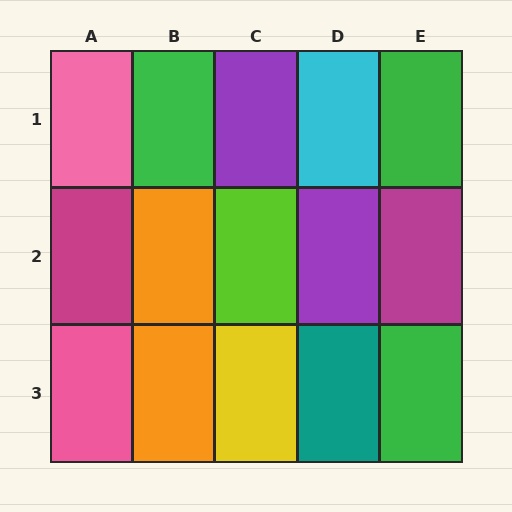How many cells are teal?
1 cell is teal.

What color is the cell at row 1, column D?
Cyan.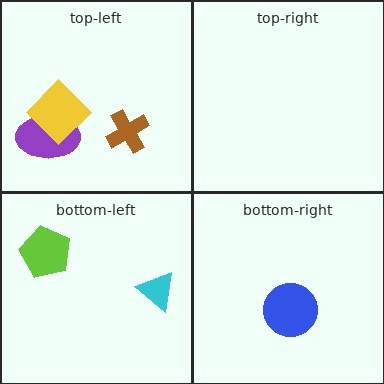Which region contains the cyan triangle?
The bottom-left region.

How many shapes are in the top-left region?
3.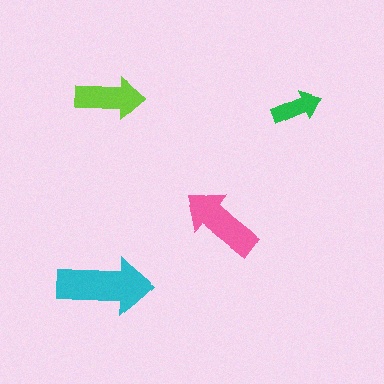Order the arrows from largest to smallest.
the cyan one, the pink one, the lime one, the green one.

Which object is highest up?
The lime arrow is topmost.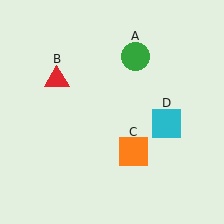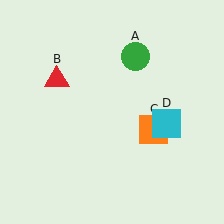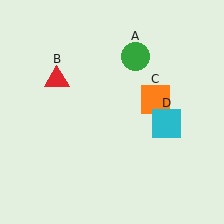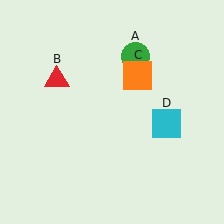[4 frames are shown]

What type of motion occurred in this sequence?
The orange square (object C) rotated counterclockwise around the center of the scene.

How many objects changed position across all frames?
1 object changed position: orange square (object C).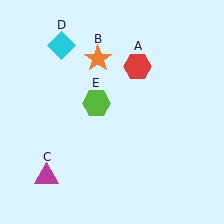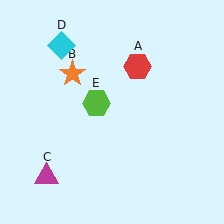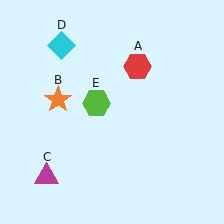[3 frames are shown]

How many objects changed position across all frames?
1 object changed position: orange star (object B).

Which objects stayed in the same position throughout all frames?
Red hexagon (object A) and magenta triangle (object C) and cyan diamond (object D) and lime hexagon (object E) remained stationary.